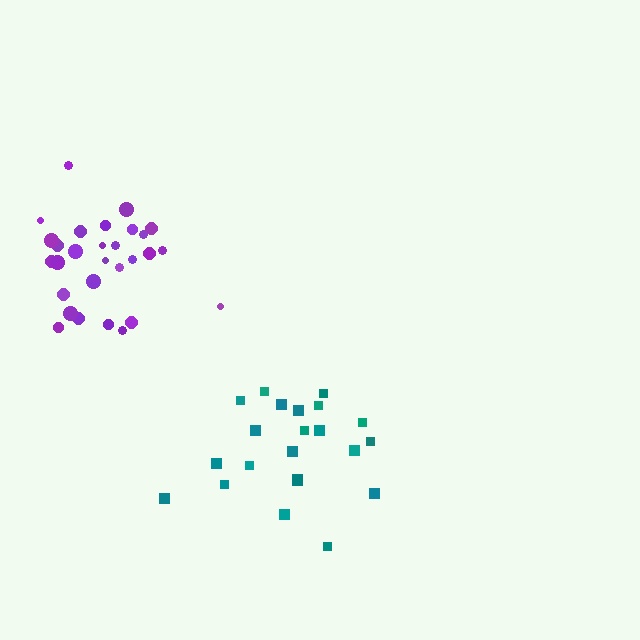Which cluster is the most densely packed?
Purple.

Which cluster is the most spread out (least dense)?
Teal.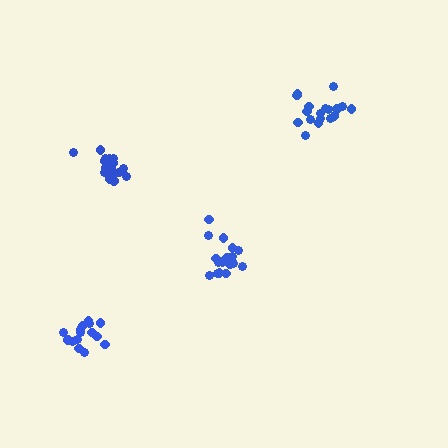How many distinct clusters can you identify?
There are 4 distinct clusters.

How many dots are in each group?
Group 1: 15 dots, Group 2: 20 dots, Group 3: 18 dots, Group 4: 16 dots (69 total).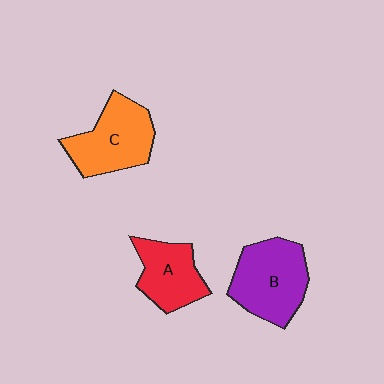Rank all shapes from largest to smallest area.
From largest to smallest: B (purple), C (orange), A (red).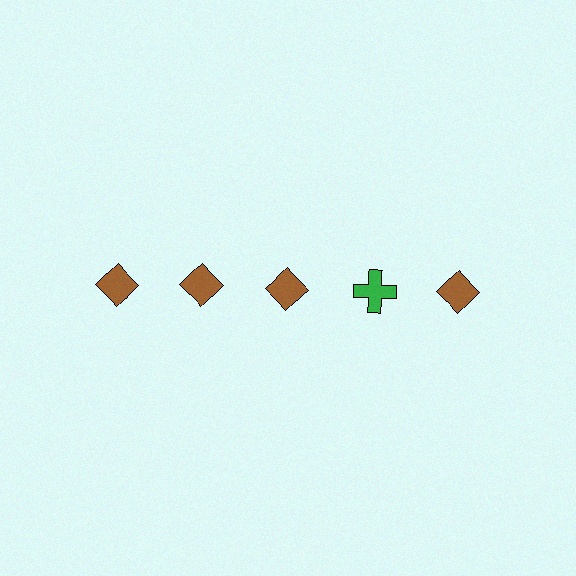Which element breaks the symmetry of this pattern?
The green cross in the top row, second from right column breaks the symmetry. All other shapes are brown diamonds.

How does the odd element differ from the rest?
It differs in both color (green instead of brown) and shape (cross instead of diamond).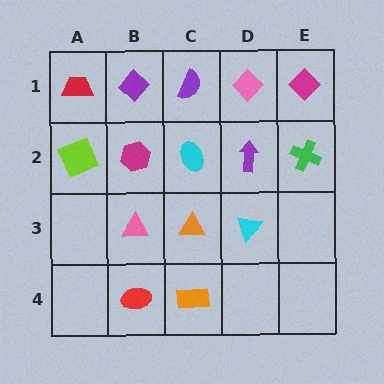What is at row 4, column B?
A red ellipse.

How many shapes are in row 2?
5 shapes.